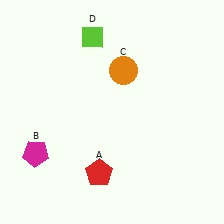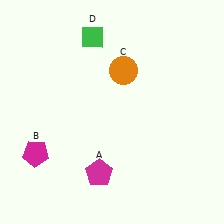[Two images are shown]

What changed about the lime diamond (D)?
In Image 1, D is lime. In Image 2, it changed to green.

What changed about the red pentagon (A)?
In Image 1, A is red. In Image 2, it changed to magenta.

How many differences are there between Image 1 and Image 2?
There are 2 differences between the two images.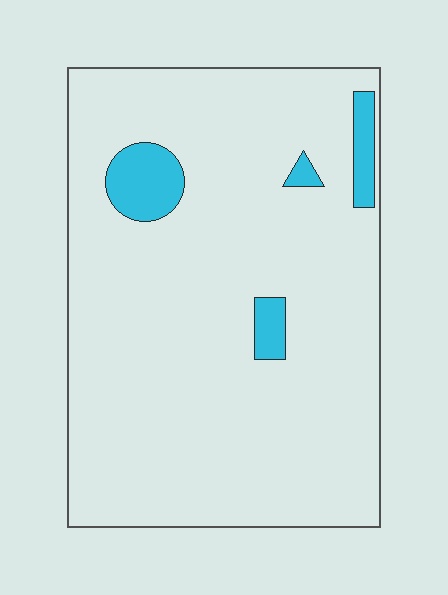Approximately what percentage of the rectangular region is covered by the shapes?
Approximately 5%.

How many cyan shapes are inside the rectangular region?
4.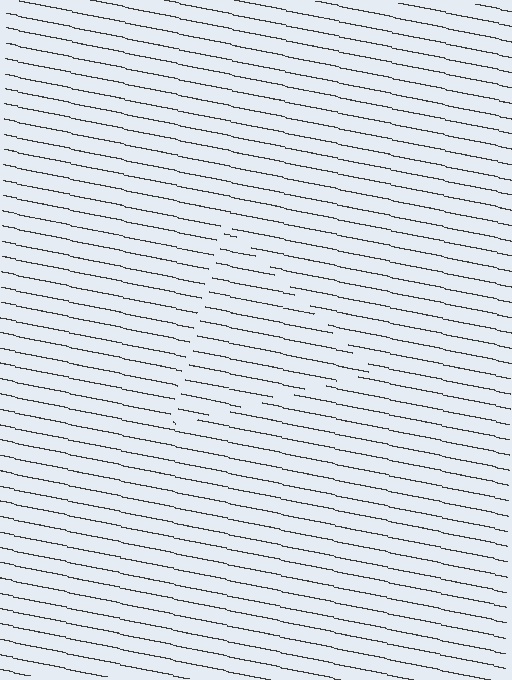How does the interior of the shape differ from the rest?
The interior of the shape contains the same grating, shifted by half a period — the contour is defined by the phase discontinuity where line-ends from the inner and outer gratings abut.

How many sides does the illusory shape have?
3 sides — the line-ends trace a triangle.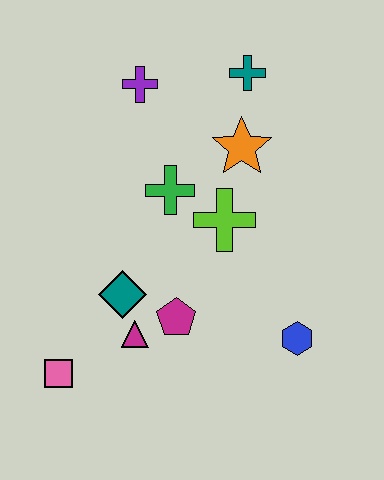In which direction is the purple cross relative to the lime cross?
The purple cross is above the lime cross.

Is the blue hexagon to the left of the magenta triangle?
No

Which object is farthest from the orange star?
The pink square is farthest from the orange star.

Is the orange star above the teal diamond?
Yes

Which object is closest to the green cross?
The lime cross is closest to the green cross.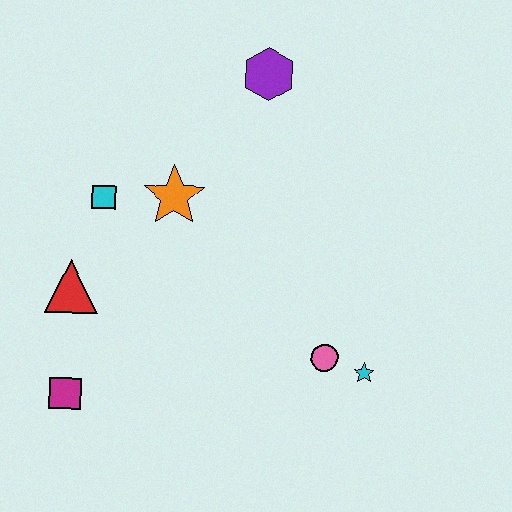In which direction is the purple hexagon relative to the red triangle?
The purple hexagon is above the red triangle.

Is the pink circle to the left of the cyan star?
Yes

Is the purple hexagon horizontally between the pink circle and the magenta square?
Yes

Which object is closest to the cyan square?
The orange star is closest to the cyan square.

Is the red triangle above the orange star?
No